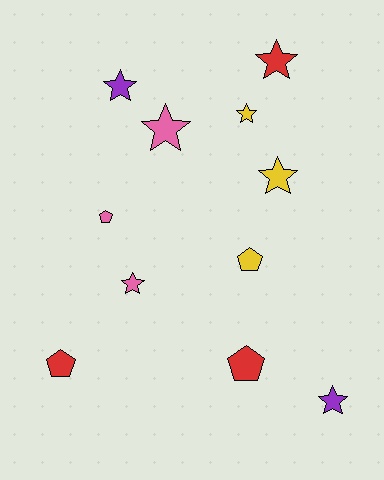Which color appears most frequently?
Pink, with 3 objects.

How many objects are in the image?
There are 11 objects.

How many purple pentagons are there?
There are no purple pentagons.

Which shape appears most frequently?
Star, with 7 objects.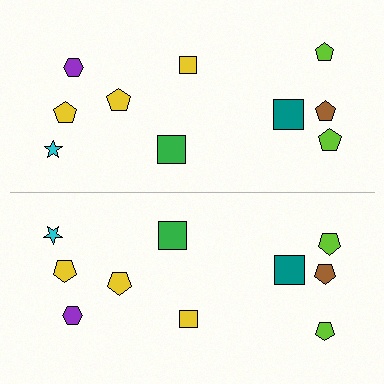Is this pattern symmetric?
Yes, this pattern has bilateral (reflection) symmetry.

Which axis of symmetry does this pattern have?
The pattern has a horizontal axis of symmetry running through the center of the image.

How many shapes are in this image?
There are 20 shapes in this image.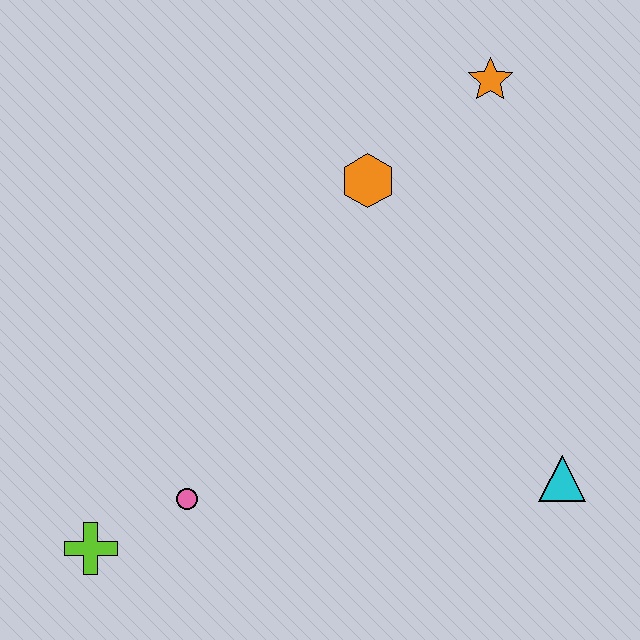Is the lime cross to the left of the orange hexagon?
Yes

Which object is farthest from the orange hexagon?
The lime cross is farthest from the orange hexagon.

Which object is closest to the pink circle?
The lime cross is closest to the pink circle.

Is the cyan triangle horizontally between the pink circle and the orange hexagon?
No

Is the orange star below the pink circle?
No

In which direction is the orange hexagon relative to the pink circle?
The orange hexagon is above the pink circle.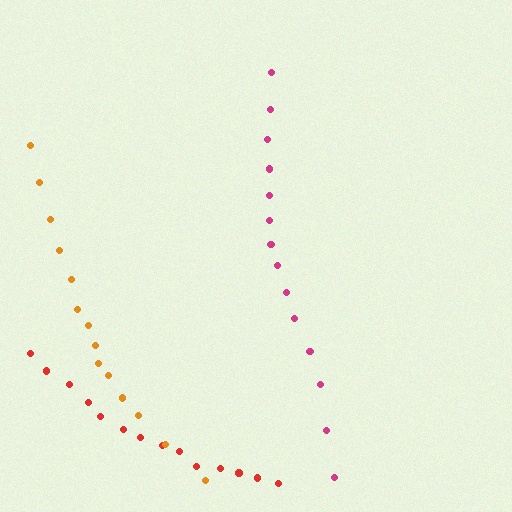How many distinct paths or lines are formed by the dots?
There are 3 distinct paths.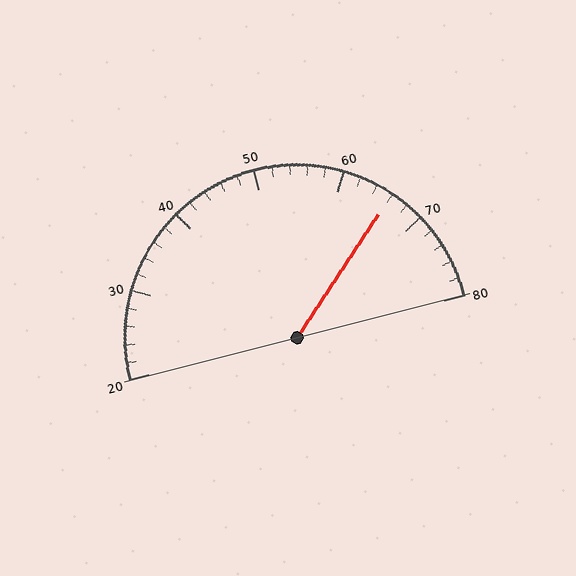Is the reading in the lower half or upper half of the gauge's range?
The reading is in the upper half of the range (20 to 80).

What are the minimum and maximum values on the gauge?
The gauge ranges from 20 to 80.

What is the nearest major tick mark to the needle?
The nearest major tick mark is 70.